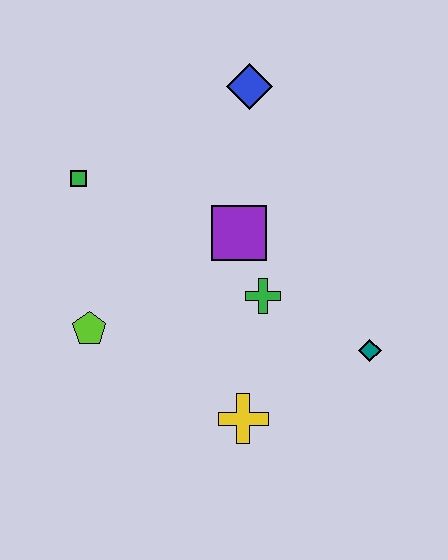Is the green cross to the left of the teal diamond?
Yes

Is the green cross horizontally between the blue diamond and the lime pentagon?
No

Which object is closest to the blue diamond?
The purple square is closest to the blue diamond.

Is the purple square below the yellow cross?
No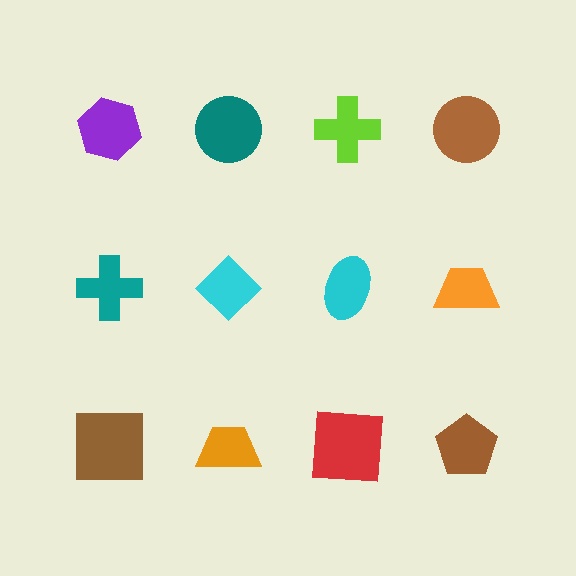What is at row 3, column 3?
A red square.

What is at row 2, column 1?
A teal cross.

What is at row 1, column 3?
A lime cross.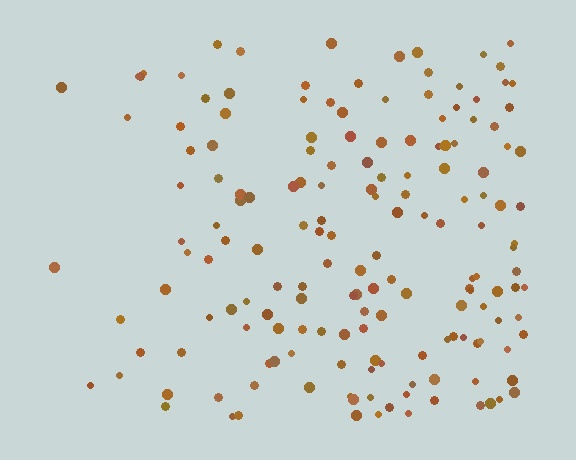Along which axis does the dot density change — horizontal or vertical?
Horizontal.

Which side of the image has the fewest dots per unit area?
The left.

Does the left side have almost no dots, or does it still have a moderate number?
Still a moderate number, just noticeably fewer than the right.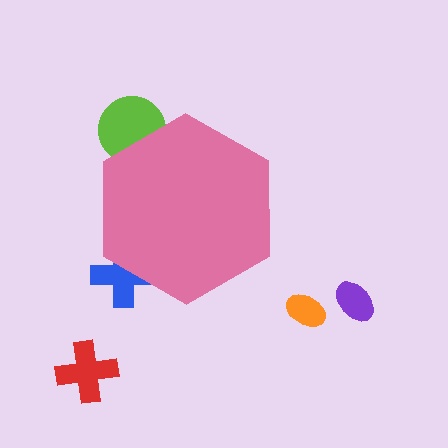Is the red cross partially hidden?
No, the red cross is fully visible.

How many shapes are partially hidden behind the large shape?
2 shapes are partially hidden.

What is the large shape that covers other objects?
A pink hexagon.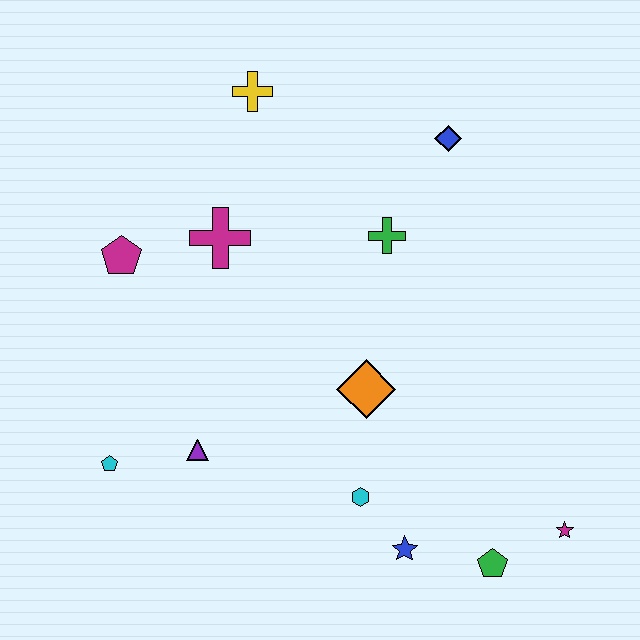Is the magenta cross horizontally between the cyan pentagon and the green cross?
Yes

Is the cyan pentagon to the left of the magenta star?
Yes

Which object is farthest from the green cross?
The cyan pentagon is farthest from the green cross.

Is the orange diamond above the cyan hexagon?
Yes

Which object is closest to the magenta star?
The green pentagon is closest to the magenta star.